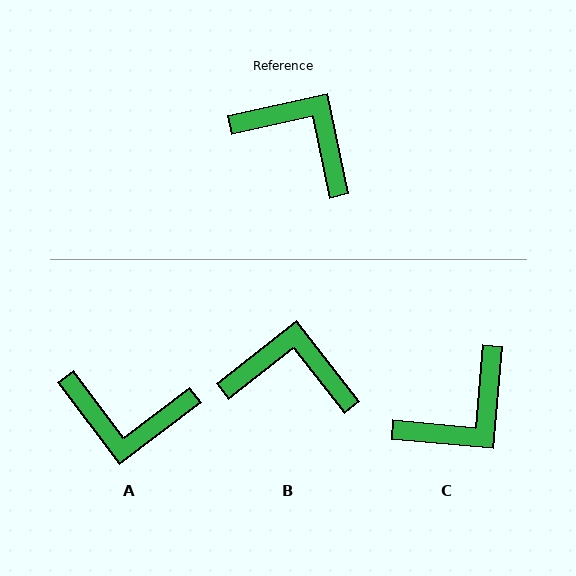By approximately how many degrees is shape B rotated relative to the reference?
Approximately 26 degrees counter-clockwise.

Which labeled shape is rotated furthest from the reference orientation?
A, about 155 degrees away.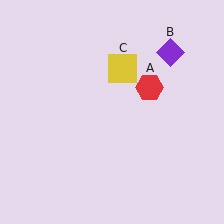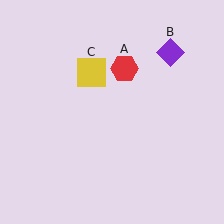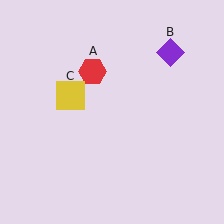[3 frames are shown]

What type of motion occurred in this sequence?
The red hexagon (object A), yellow square (object C) rotated counterclockwise around the center of the scene.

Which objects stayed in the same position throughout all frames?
Purple diamond (object B) remained stationary.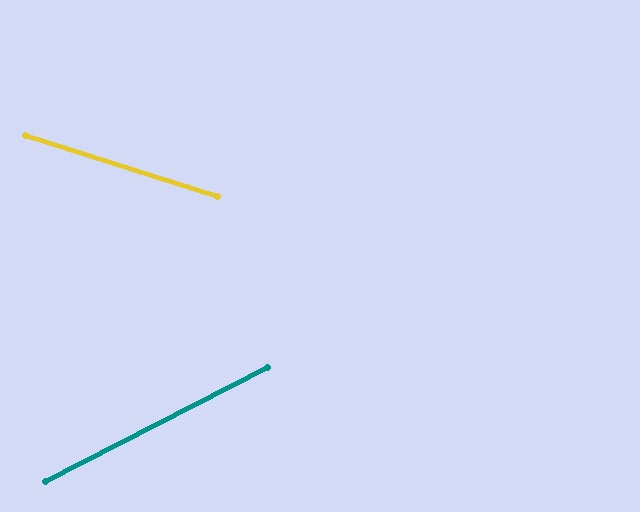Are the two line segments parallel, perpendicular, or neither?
Neither parallel nor perpendicular — they differ by about 45°.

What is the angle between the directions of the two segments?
Approximately 45 degrees.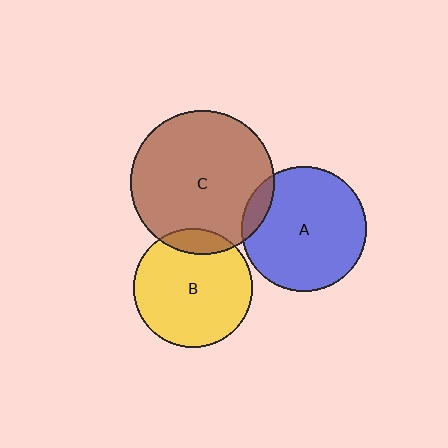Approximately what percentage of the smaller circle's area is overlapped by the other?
Approximately 15%.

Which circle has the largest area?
Circle C (brown).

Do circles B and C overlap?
Yes.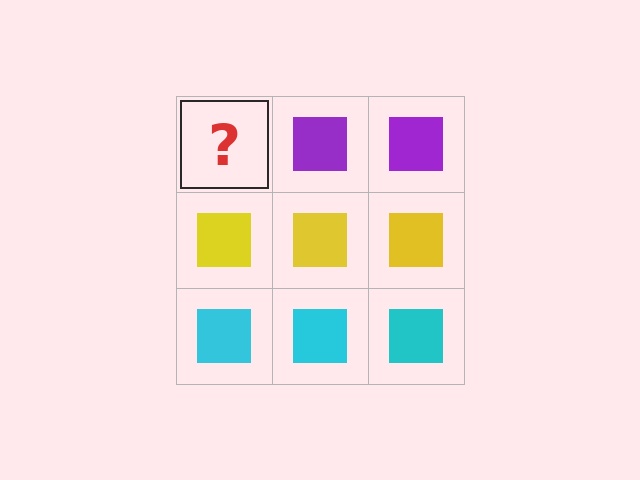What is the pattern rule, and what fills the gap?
The rule is that each row has a consistent color. The gap should be filled with a purple square.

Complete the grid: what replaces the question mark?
The question mark should be replaced with a purple square.